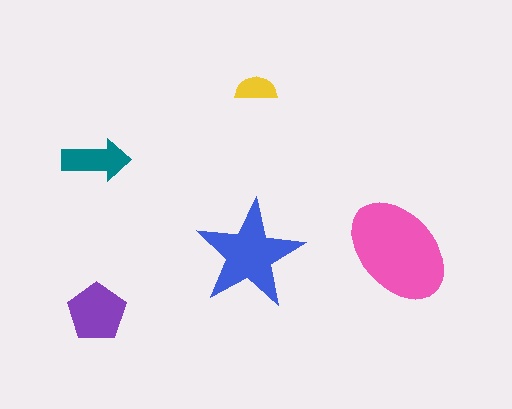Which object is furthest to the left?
The teal arrow is leftmost.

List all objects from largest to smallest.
The pink ellipse, the blue star, the purple pentagon, the teal arrow, the yellow semicircle.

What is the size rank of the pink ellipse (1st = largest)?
1st.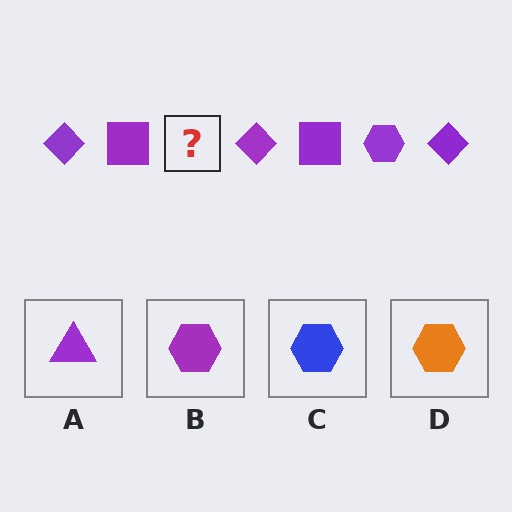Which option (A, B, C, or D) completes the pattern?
B.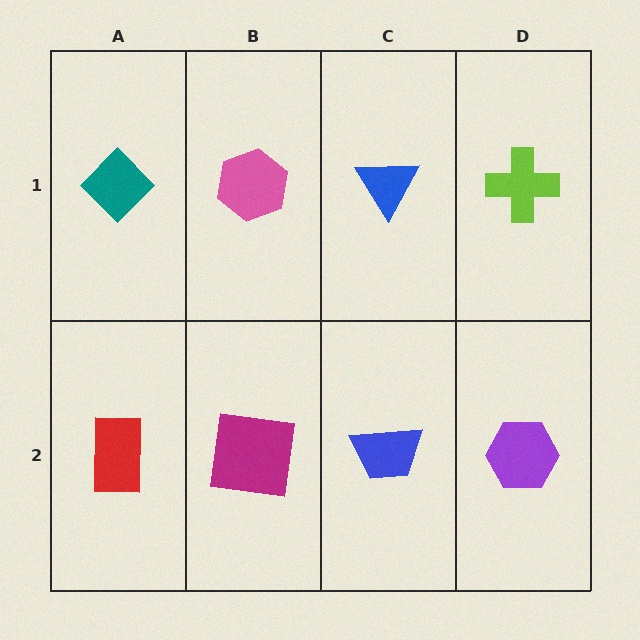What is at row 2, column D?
A purple hexagon.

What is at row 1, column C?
A blue triangle.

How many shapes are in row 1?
4 shapes.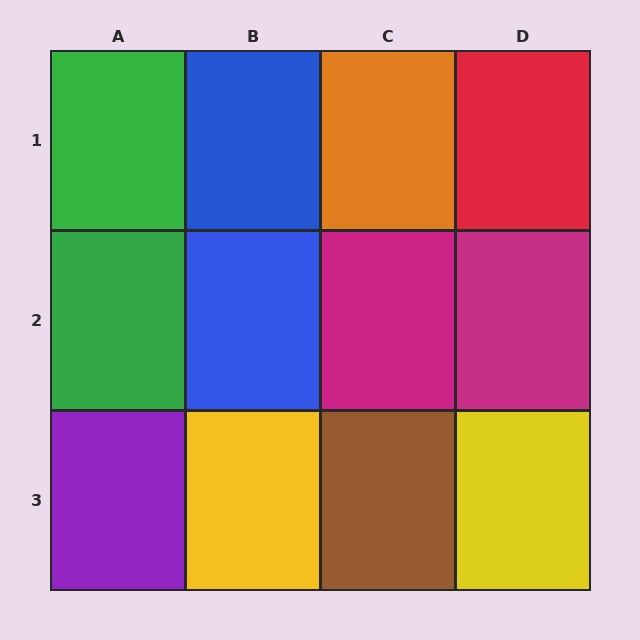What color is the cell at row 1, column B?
Blue.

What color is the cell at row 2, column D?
Magenta.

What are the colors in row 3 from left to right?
Purple, yellow, brown, yellow.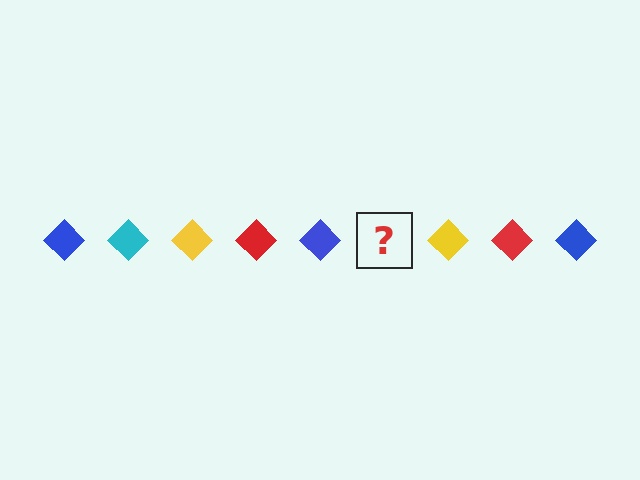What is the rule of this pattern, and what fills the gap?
The rule is that the pattern cycles through blue, cyan, yellow, red diamonds. The gap should be filled with a cyan diamond.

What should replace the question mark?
The question mark should be replaced with a cyan diamond.